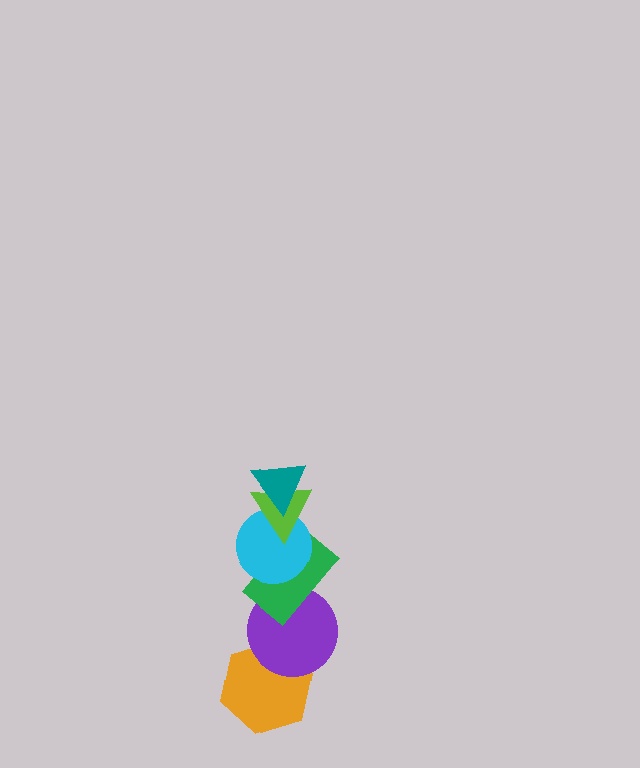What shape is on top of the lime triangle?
The teal triangle is on top of the lime triangle.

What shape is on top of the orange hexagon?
The purple circle is on top of the orange hexagon.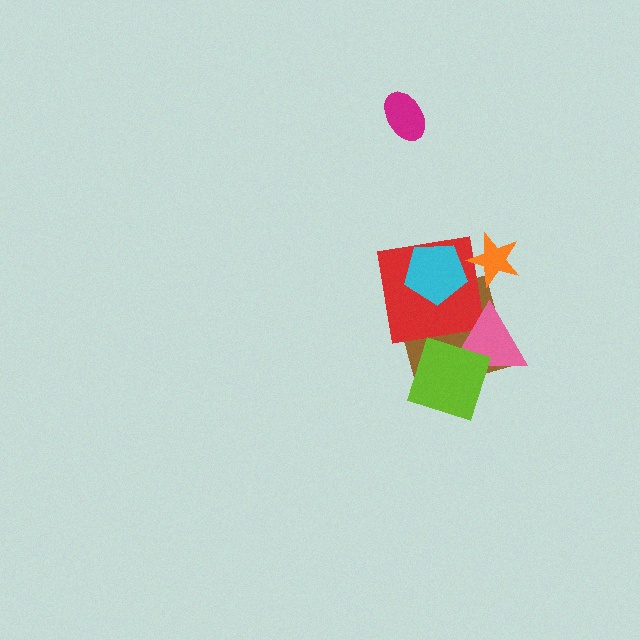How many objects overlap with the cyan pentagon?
2 objects overlap with the cyan pentagon.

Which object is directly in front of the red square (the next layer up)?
The pink triangle is directly in front of the red square.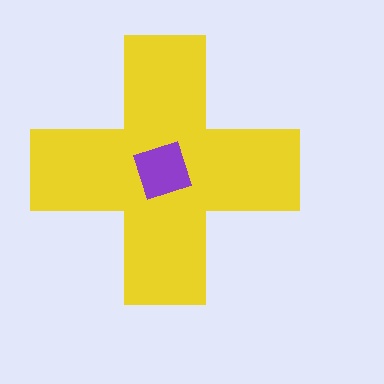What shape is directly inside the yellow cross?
The purple square.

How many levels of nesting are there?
2.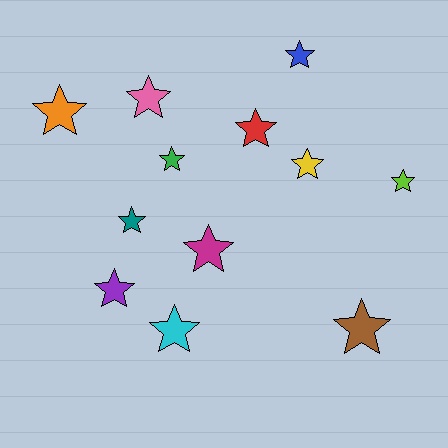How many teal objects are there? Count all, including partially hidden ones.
There is 1 teal object.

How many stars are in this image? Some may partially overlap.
There are 12 stars.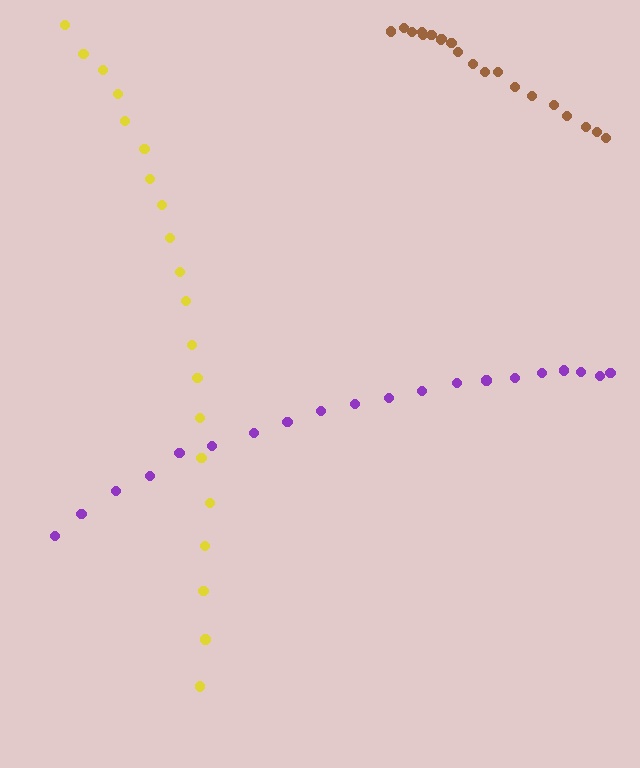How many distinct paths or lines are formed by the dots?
There are 3 distinct paths.